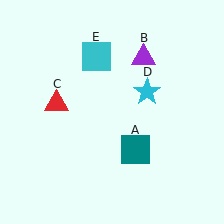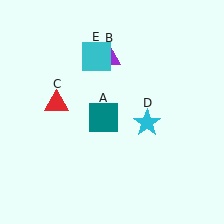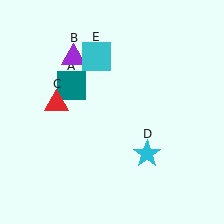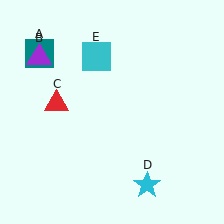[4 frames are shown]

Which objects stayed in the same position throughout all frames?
Red triangle (object C) and cyan square (object E) remained stationary.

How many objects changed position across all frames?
3 objects changed position: teal square (object A), purple triangle (object B), cyan star (object D).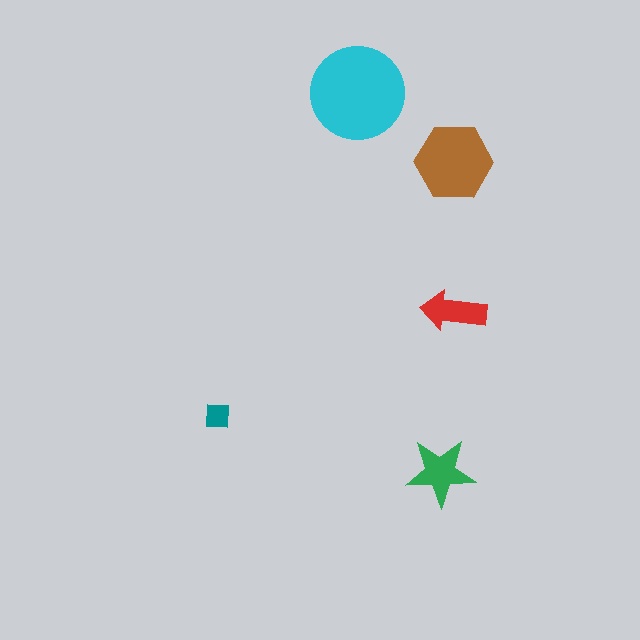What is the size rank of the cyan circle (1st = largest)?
1st.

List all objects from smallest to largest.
The teal square, the red arrow, the green star, the brown hexagon, the cyan circle.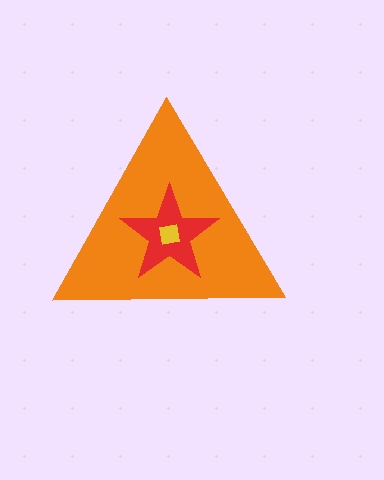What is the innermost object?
The yellow square.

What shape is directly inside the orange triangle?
The red star.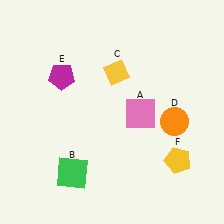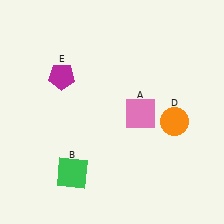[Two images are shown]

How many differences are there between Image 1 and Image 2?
There are 2 differences between the two images.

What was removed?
The yellow diamond (C), the yellow pentagon (F) were removed in Image 2.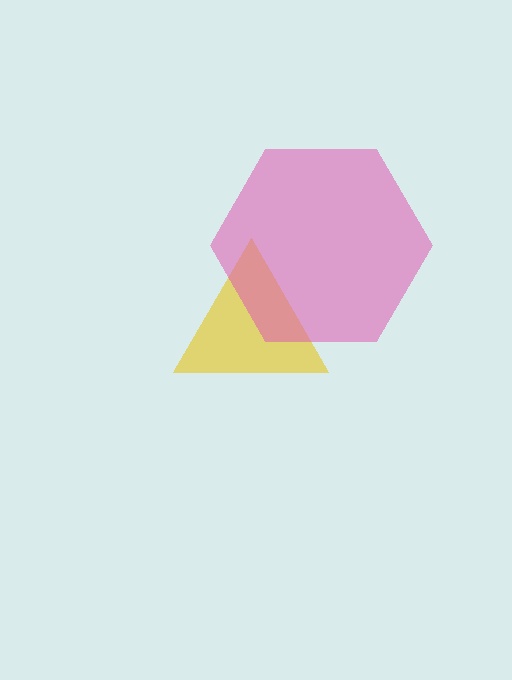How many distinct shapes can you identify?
There are 2 distinct shapes: a yellow triangle, a pink hexagon.